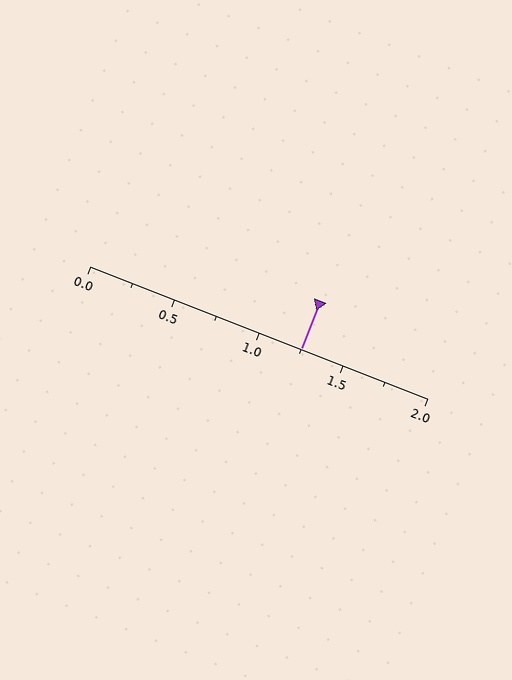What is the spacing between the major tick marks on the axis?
The major ticks are spaced 0.5 apart.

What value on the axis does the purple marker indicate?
The marker indicates approximately 1.25.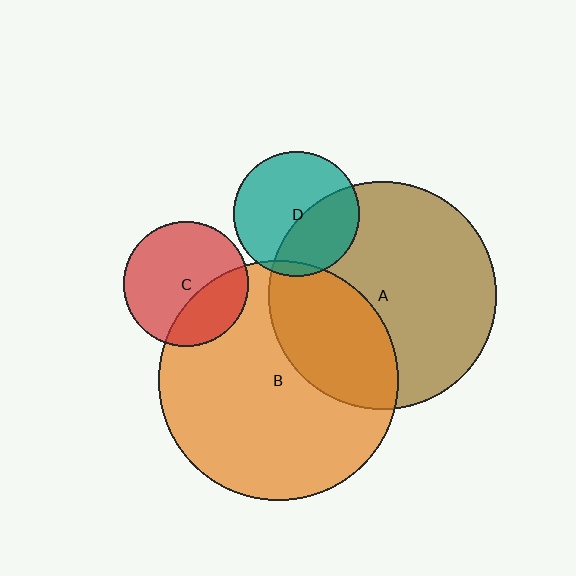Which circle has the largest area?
Circle B (orange).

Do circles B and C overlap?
Yes.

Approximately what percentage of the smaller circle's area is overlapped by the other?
Approximately 30%.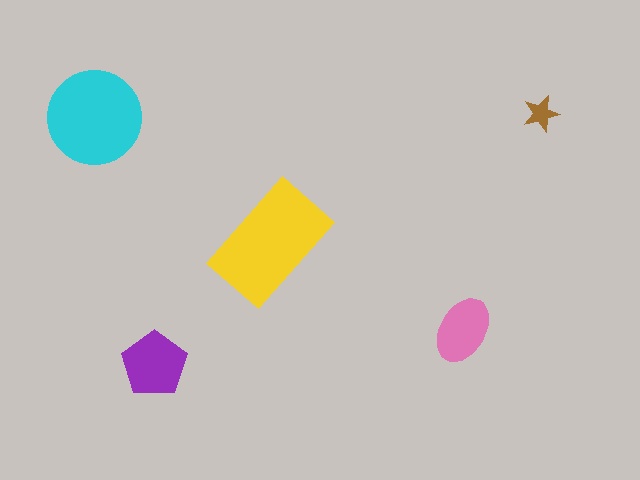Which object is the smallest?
The brown star.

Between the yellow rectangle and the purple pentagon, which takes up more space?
The yellow rectangle.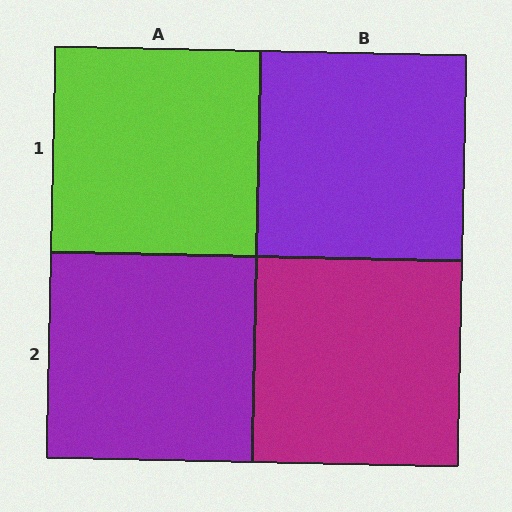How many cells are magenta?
1 cell is magenta.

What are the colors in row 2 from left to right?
Purple, magenta.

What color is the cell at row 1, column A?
Lime.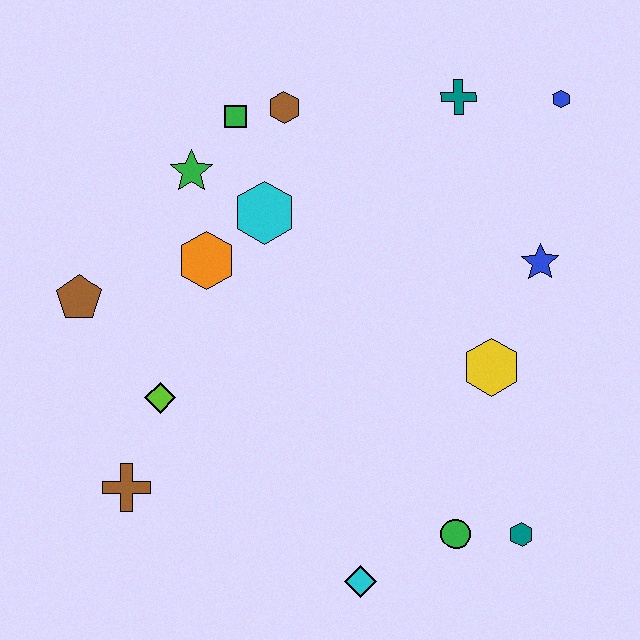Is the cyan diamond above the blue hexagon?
No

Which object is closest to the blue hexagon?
The teal cross is closest to the blue hexagon.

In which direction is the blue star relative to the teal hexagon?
The blue star is above the teal hexagon.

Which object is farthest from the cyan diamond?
The blue hexagon is farthest from the cyan diamond.